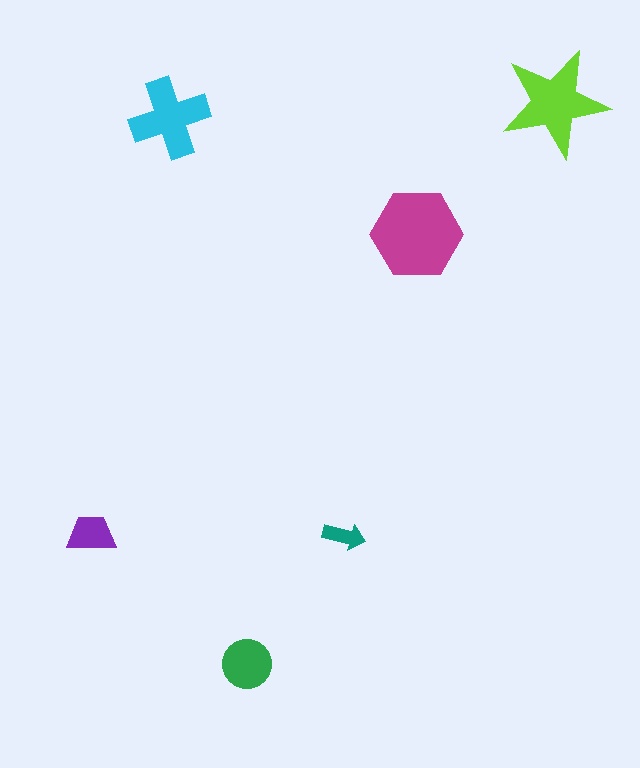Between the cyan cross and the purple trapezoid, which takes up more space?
The cyan cross.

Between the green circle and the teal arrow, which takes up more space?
The green circle.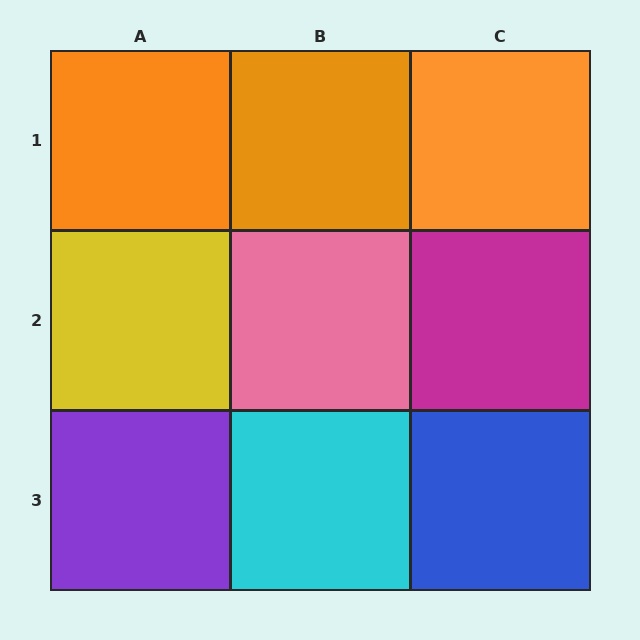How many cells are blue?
1 cell is blue.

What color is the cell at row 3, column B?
Cyan.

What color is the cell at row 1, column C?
Orange.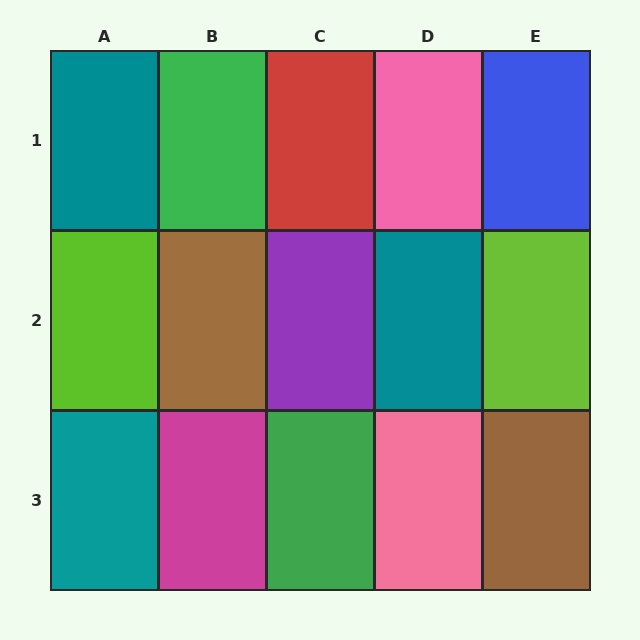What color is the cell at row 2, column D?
Teal.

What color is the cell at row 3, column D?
Pink.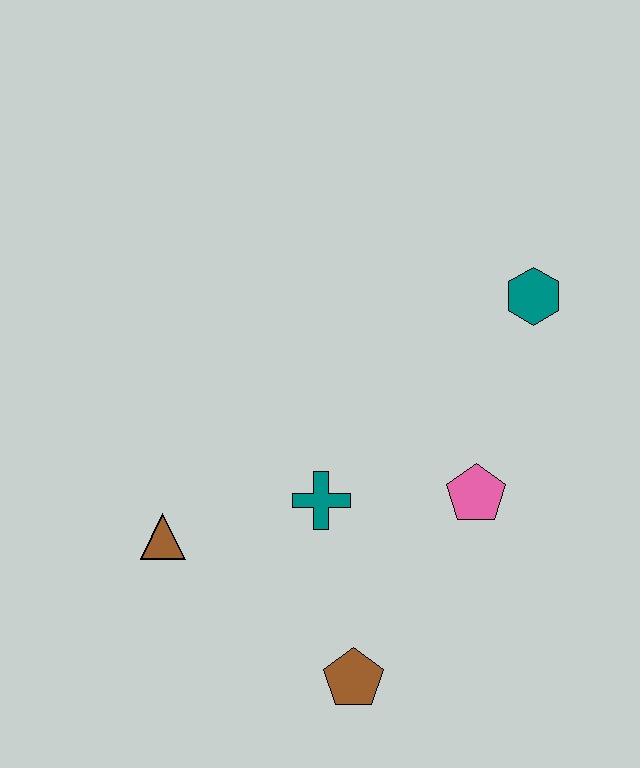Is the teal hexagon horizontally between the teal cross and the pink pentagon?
No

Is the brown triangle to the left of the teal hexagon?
Yes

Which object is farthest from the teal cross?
The teal hexagon is farthest from the teal cross.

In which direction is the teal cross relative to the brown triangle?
The teal cross is to the right of the brown triangle.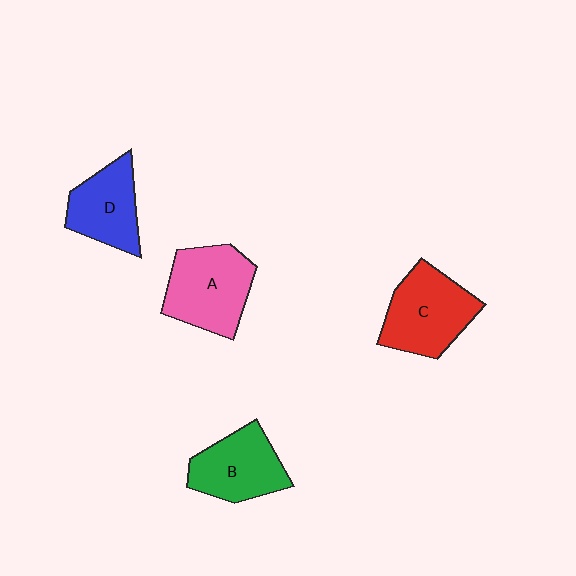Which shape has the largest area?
Shape A (pink).